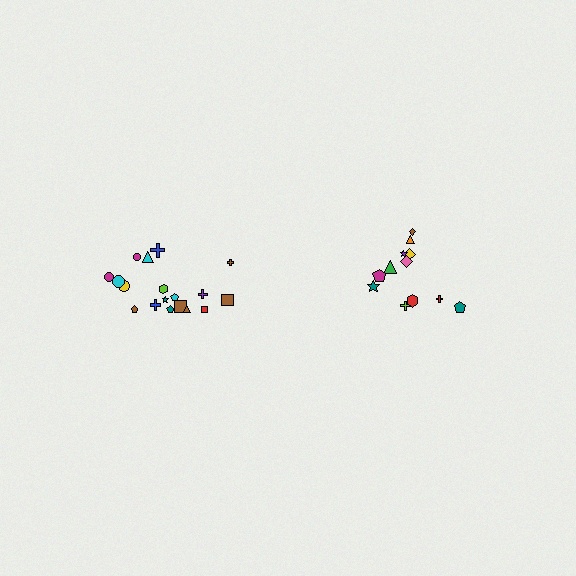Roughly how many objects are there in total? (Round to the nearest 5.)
Roughly 30 objects in total.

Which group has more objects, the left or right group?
The left group.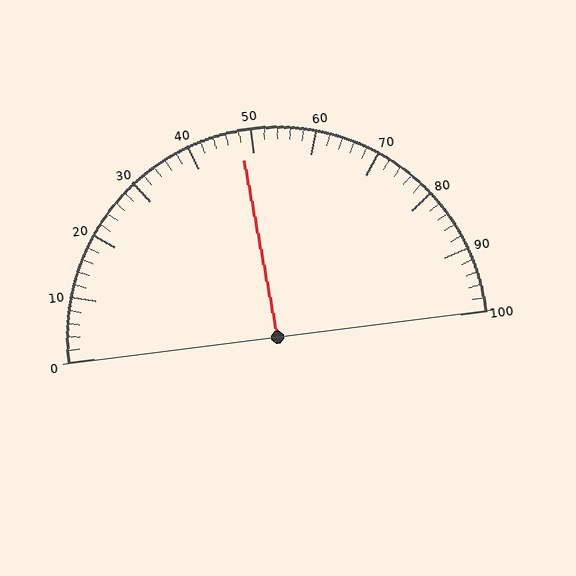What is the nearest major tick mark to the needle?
The nearest major tick mark is 50.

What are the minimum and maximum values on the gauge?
The gauge ranges from 0 to 100.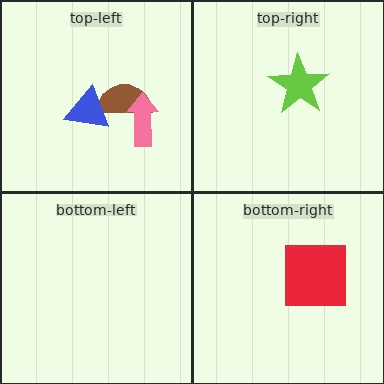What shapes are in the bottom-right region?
The red square.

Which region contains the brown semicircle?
The top-left region.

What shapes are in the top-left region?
The brown semicircle, the pink arrow, the blue triangle.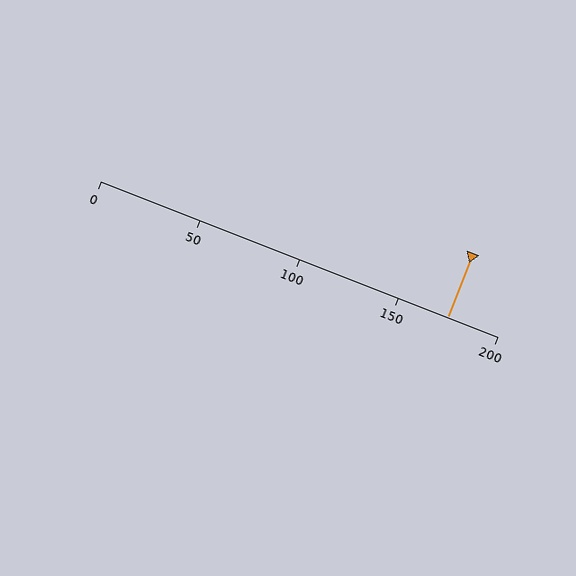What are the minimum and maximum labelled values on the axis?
The axis runs from 0 to 200.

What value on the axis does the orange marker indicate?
The marker indicates approximately 175.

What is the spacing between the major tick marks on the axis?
The major ticks are spaced 50 apart.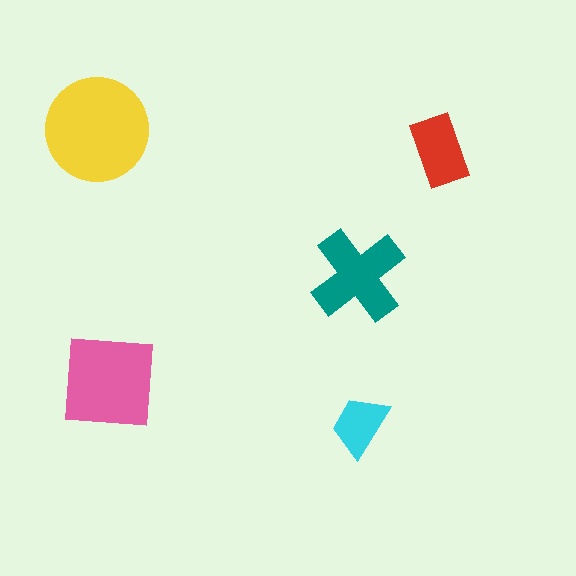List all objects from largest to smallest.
The yellow circle, the pink square, the teal cross, the red rectangle, the cyan trapezoid.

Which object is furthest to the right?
The red rectangle is rightmost.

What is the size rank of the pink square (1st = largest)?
2nd.